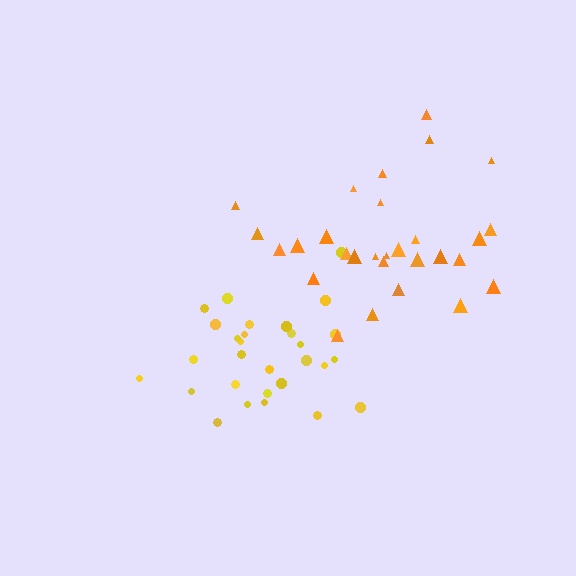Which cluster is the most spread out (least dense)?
Orange.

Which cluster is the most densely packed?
Yellow.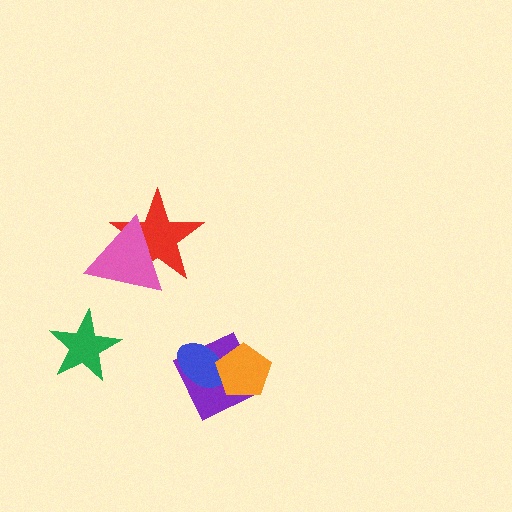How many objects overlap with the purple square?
2 objects overlap with the purple square.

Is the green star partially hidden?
No, no other shape covers it.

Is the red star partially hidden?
Yes, it is partially covered by another shape.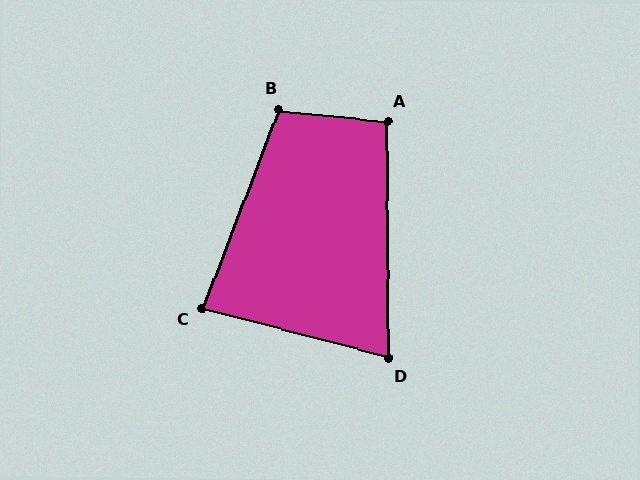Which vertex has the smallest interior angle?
D, at approximately 75 degrees.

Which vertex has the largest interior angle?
B, at approximately 105 degrees.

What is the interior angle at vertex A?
Approximately 96 degrees (obtuse).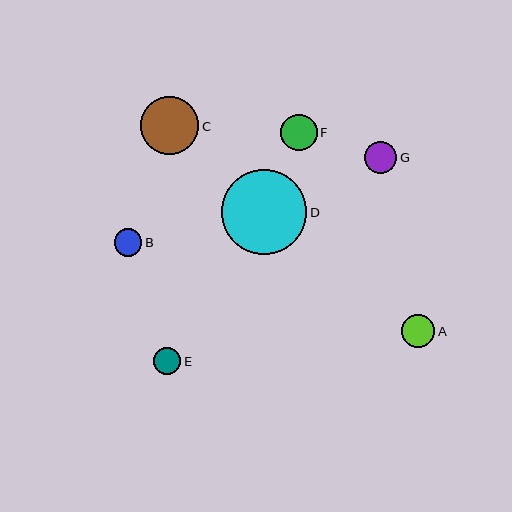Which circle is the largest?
Circle D is the largest with a size of approximately 85 pixels.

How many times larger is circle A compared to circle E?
Circle A is approximately 1.2 times the size of circle E.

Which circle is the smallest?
Circle E is the smallest with a size of approximately 27 pixels.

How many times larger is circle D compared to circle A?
Circle D is approximately 2.5 times the size of circle A.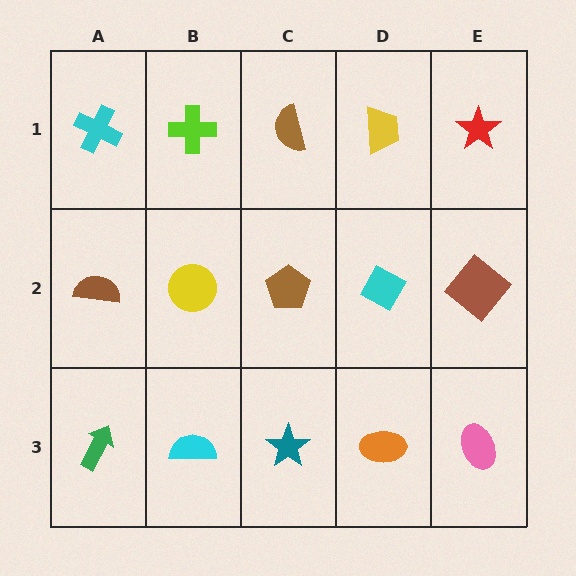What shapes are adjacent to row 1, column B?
A yellow circle (row 2, column B), a cyan cross (row 1, column A), a brown semicircle (row 1, column C).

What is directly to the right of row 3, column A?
A cyan semicircle.